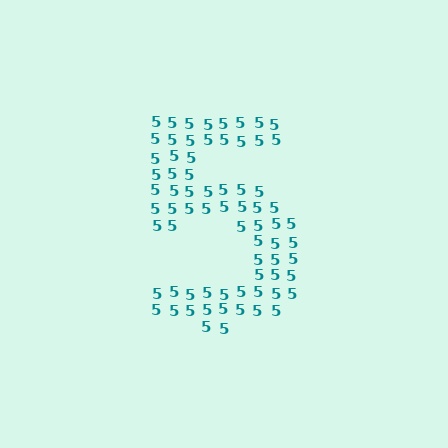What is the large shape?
The large shape is the digit 5.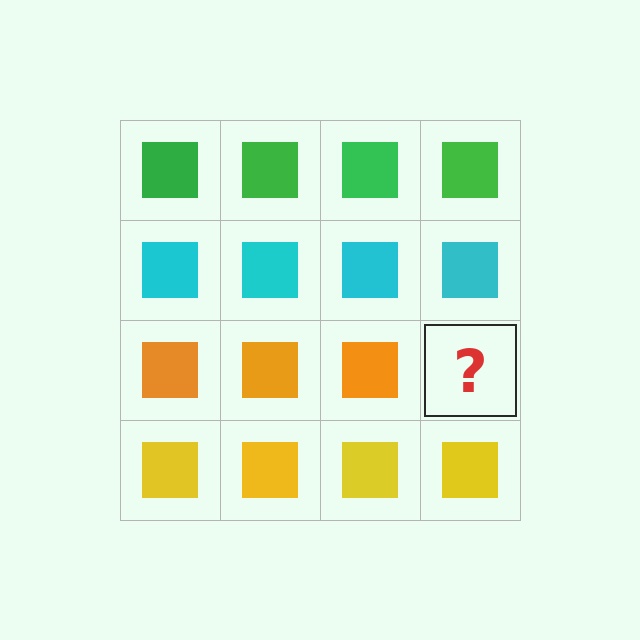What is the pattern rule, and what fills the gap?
The rule is that each row has a consistent color. The gap should be filled with an orange square.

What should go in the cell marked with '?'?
The missing cell should contain an orange square.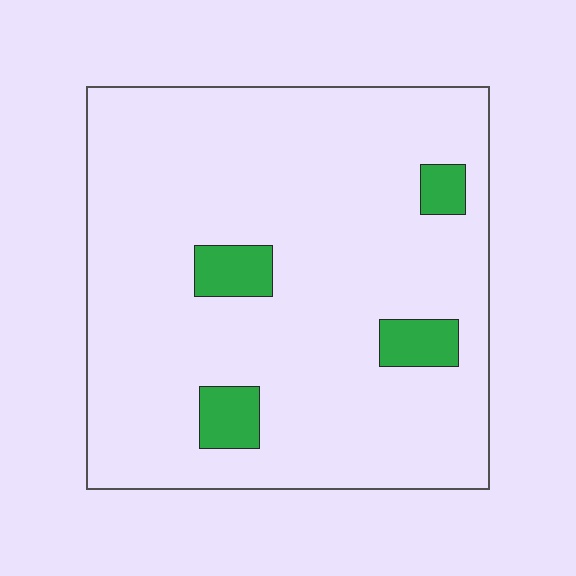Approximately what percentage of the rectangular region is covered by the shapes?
Approximately 10%.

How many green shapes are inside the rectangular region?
4.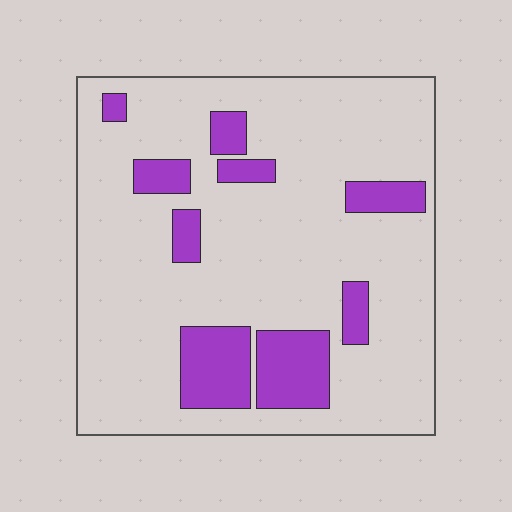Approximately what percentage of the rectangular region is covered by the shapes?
Approximately 20%.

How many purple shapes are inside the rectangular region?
9.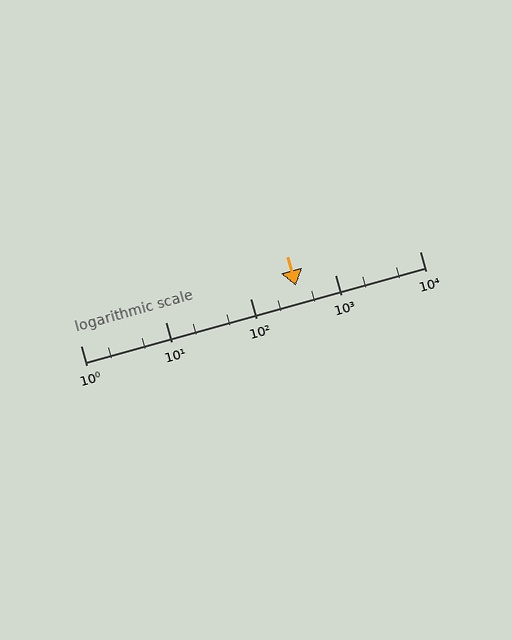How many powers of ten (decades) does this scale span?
The scale spans 4 decades, from 1 to 10000.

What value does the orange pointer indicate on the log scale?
The pointer indicates approximately 350.